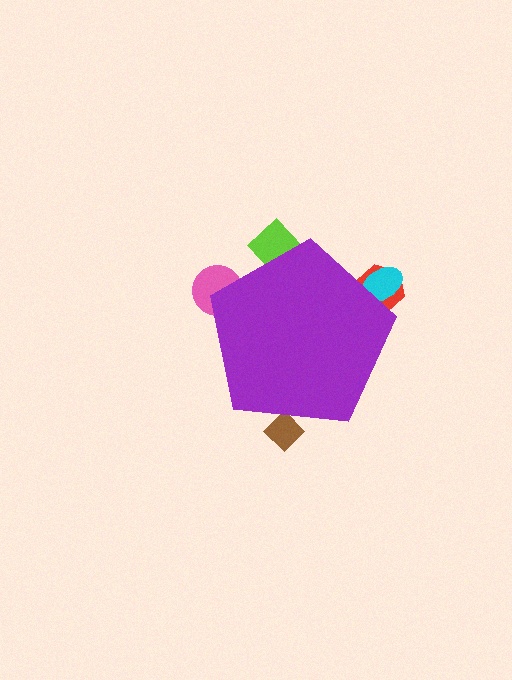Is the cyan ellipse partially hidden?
Yes, the cyan ellipse is partially hidden behind the purple pentagon.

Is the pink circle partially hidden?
Yes, the pink circle is partially hidden behind the purple pentagon.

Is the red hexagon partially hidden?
Yes, the red hexagon is partially hidden behind the purple pentagon.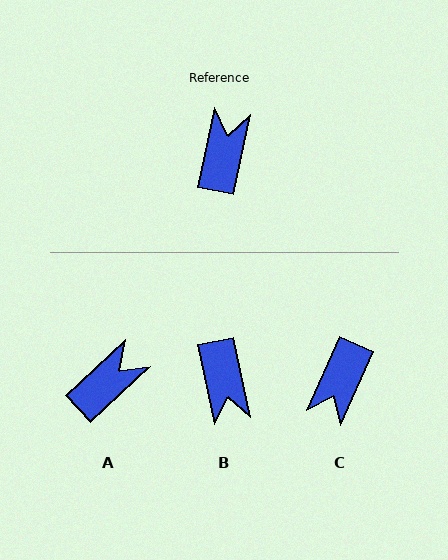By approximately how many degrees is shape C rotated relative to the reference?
Approximately 167 degrees counter-clockwise.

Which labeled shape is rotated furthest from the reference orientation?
C, about 167 degrees away.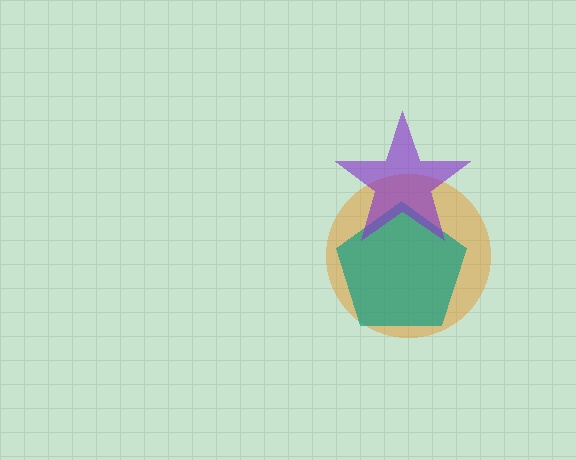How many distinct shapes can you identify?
There are 3 distinct shapes: an orange circle, a teal pentagon, a purple star.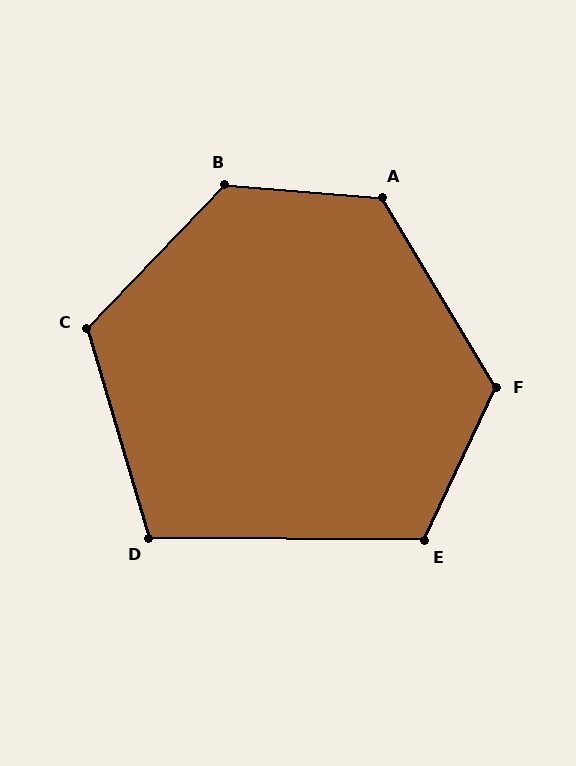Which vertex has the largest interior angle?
B, at approximately 129 degrees.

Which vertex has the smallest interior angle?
D, at approximately 107 degrees.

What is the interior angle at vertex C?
Approximately 120 degrees (obtuse).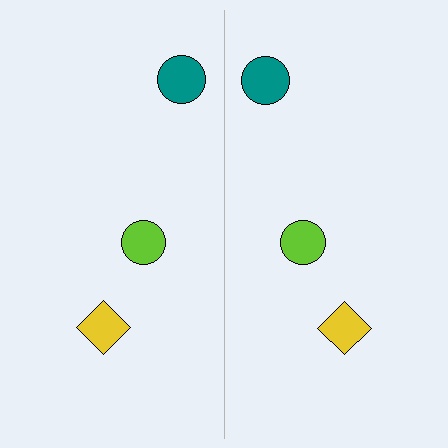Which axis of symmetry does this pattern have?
The pattern has a vertical axis of symmetry running through the center of the image.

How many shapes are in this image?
There are 6 shapes in this image.